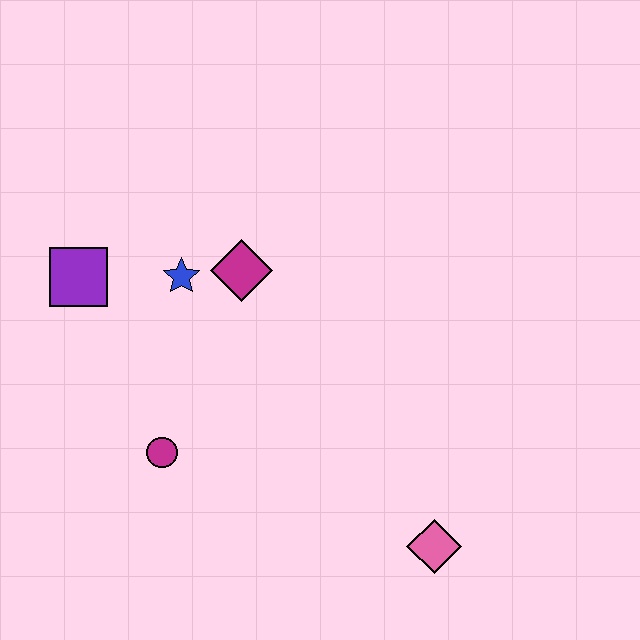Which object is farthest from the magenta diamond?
The pink diamond is farthest from the magenta diamond.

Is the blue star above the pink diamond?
Yes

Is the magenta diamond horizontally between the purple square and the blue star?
No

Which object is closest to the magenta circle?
The blue star is closest to the magenta circle.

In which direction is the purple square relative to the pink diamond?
The purple square is to the left of the pink diamond.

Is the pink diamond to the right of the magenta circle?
Yes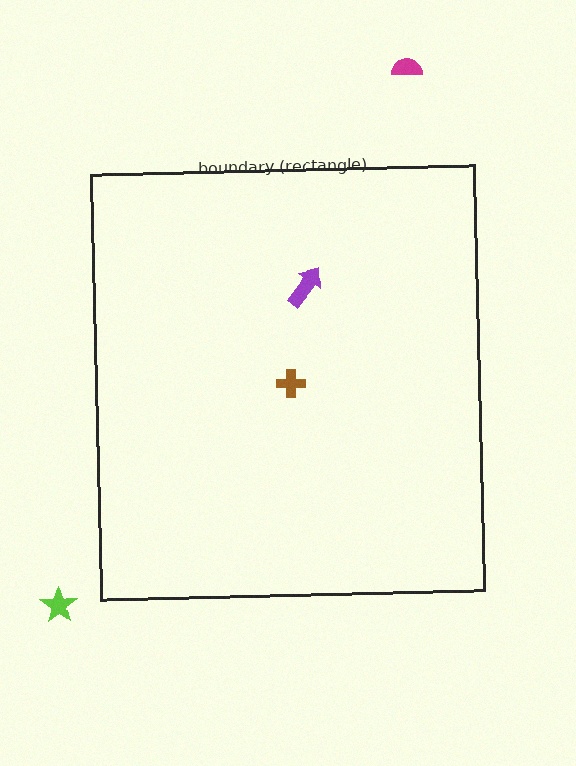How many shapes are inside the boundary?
2 inside, 2 outside.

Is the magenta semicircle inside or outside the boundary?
Outside.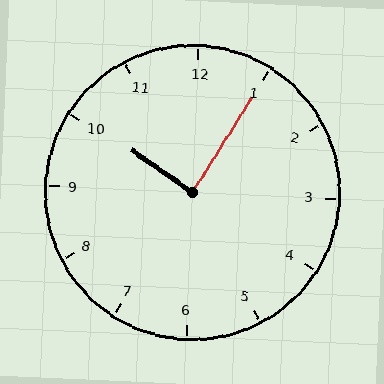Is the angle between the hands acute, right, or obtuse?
It is right.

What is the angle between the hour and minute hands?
Approximately 88 degrees.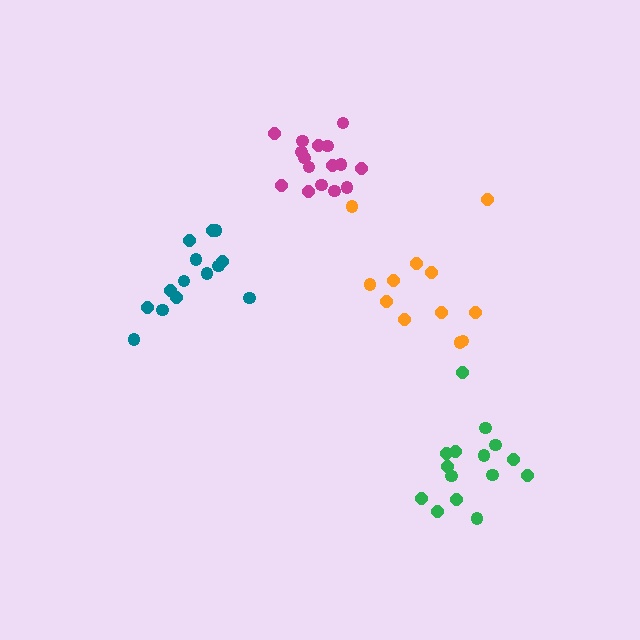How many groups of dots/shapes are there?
There are 4 groups.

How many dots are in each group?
Group 1: 14 dots, Group 2: 12 dots, Group 3: 15 dots, Group 4: 16 dots (57 total).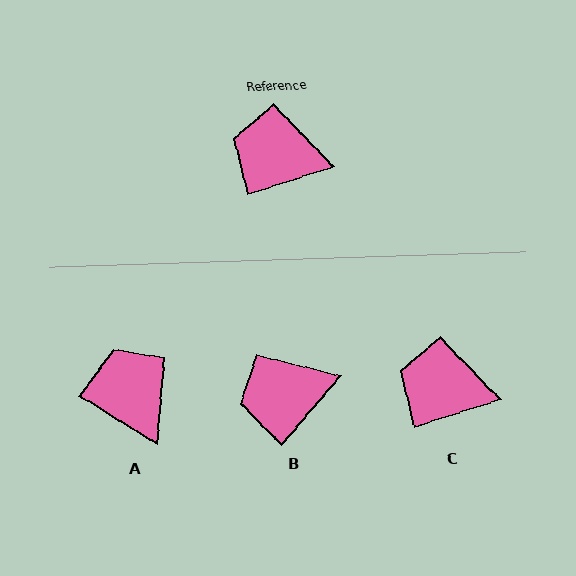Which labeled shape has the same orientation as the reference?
C.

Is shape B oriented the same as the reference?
No, it is off by about 31 degrees.